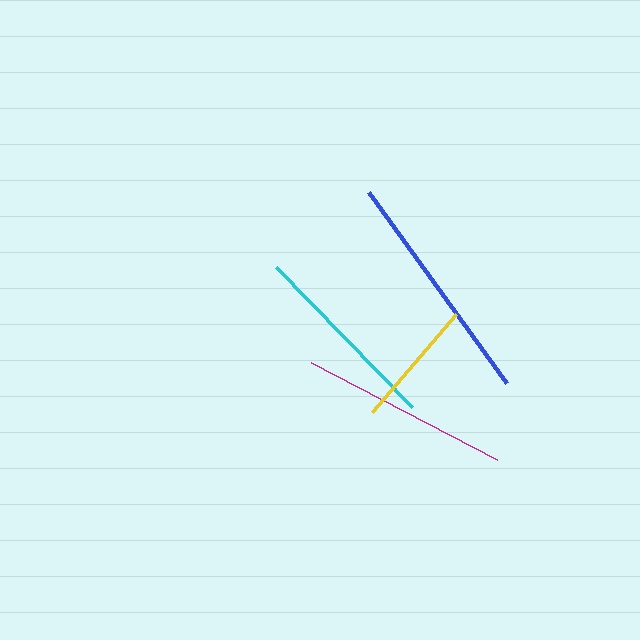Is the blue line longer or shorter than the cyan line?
The blue line is longer than the cyan line.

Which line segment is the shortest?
The yellow line is the shortest at approximately 128 pixels.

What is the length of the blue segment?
The blue segment is approximately 236 pixels long.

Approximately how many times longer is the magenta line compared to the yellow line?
The magenta line is approximately 1.6 times the length of the yellow line.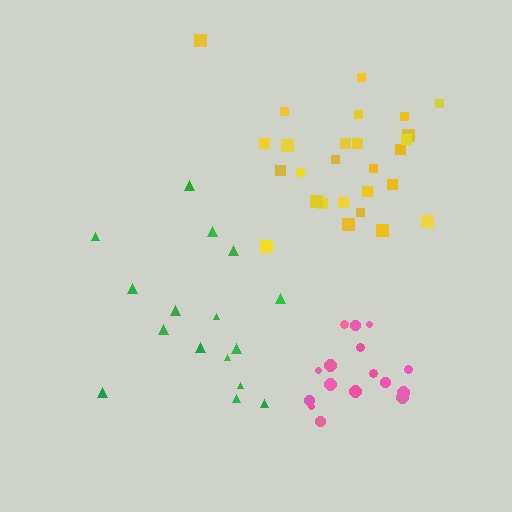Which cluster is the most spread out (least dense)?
Green.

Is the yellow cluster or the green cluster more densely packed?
Yellow.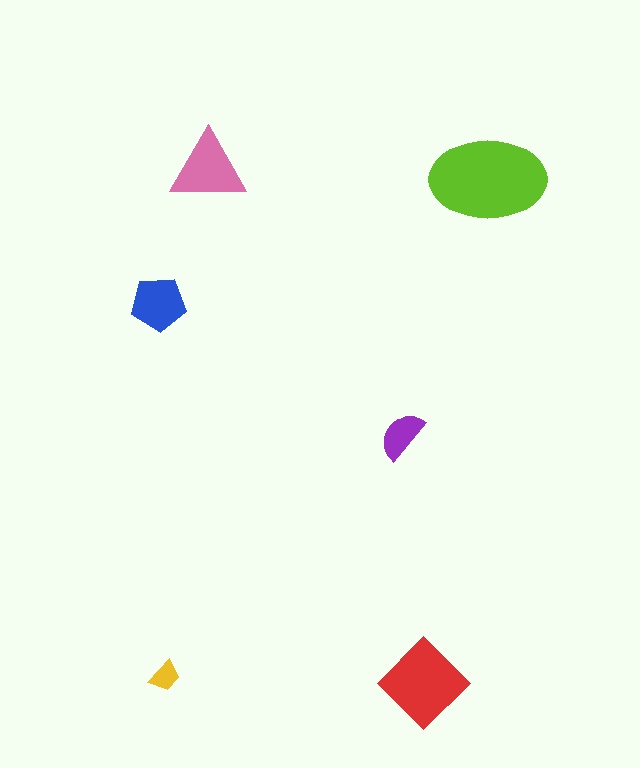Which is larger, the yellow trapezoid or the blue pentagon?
The blue pentagon.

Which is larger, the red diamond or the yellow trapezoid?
The red diamond.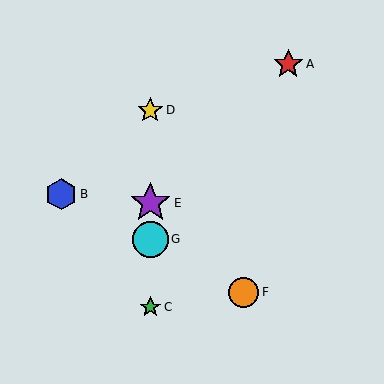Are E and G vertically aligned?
Yes, both are at x≈150.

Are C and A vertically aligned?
No, C is at x≈150 and A is at x≈288.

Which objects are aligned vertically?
Objects C, D, E, G are aligned vertically.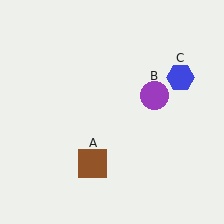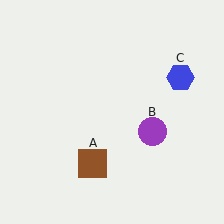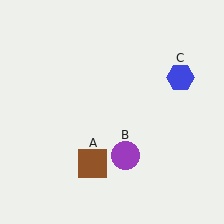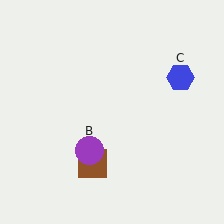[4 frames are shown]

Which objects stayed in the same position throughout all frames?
Brown square (object A) and blue hexagon (object C) remained stationary.